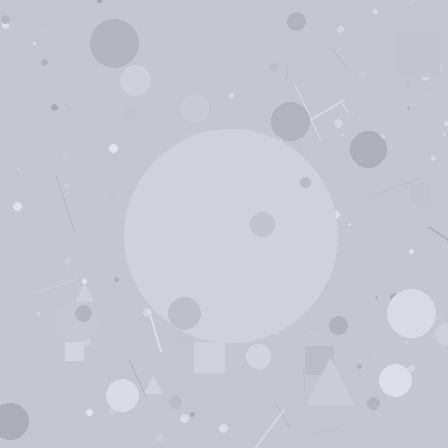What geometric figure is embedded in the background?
A circle is embedded in the background.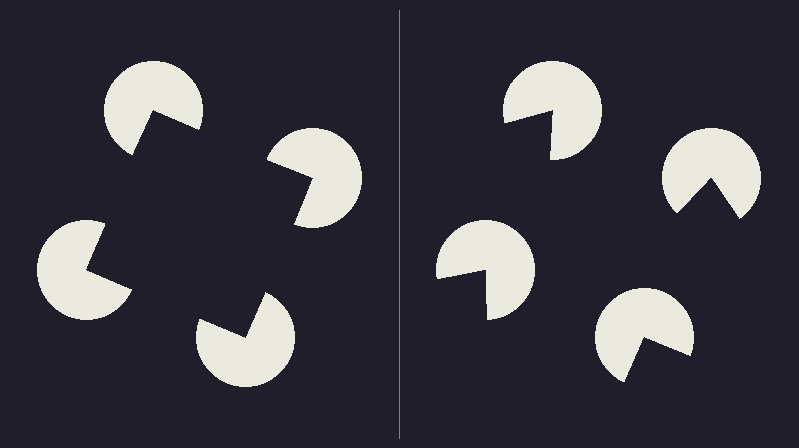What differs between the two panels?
The pac-man discs are positioned identically on both sides; only the wedge orientations differ. On the left they align to a square; on the right they are misaligned.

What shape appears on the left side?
An illusory square.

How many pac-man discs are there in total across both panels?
8 — 4 on each side.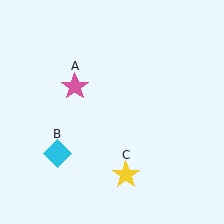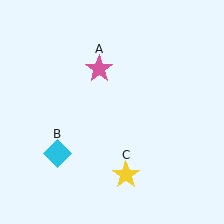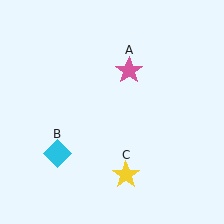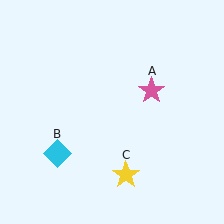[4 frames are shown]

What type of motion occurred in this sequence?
The pink star (object A) rotated clockwise around the center of the scene.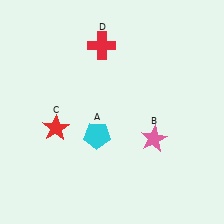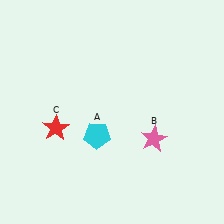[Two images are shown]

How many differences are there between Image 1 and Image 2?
There is 1 difference between the two images.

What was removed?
The red cross (D) was removed in Image 2.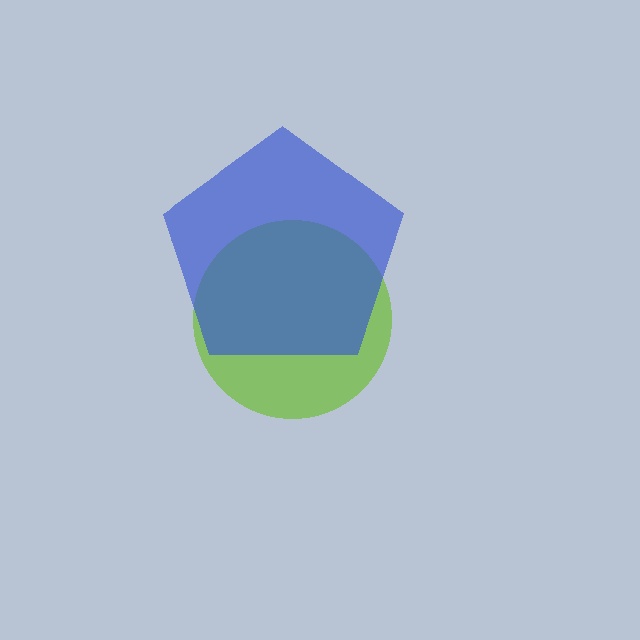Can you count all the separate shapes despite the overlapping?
Yes, there are 2 separate shapes.